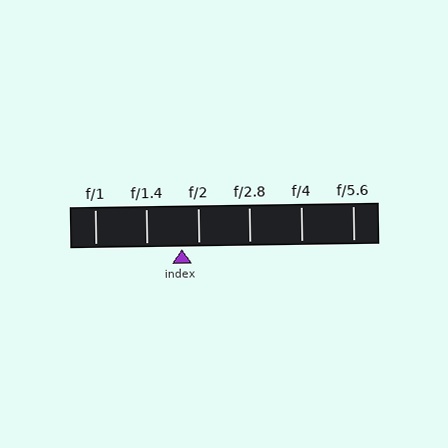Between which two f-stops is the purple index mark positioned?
The index mark is between f/1.4 and f/2.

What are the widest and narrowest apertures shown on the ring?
The widest aperture shown is f/1 and the narrowest is f/5.6.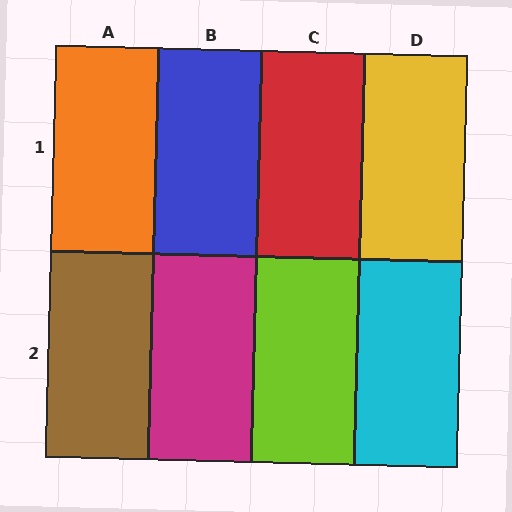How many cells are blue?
1 cell is blue.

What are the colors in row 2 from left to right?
Brown, magenta, lime, cyan.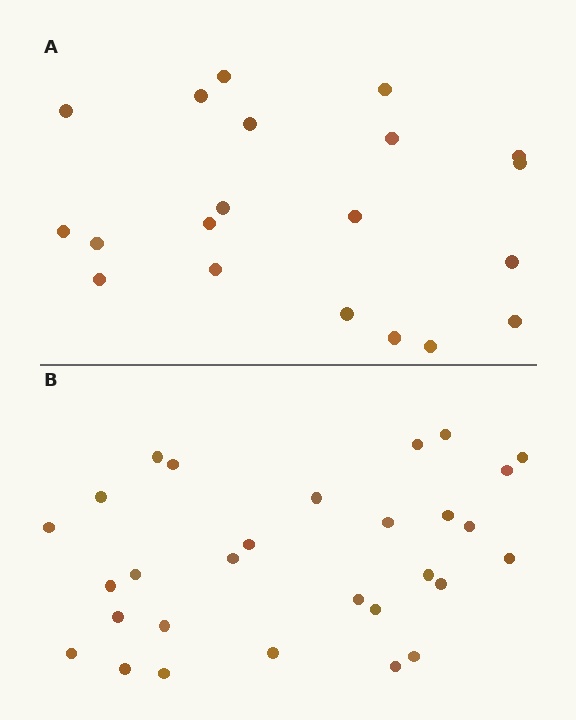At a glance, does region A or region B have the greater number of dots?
Region B (the bottom region) has more dots.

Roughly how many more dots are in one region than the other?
Region B has roughly 8 or so more dots than region A.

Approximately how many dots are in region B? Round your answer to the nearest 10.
About 30 dots. (The exact count is 29, which rounds to 30.)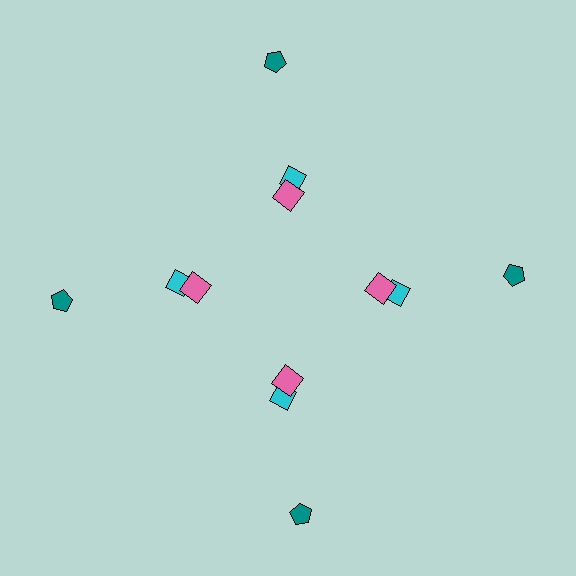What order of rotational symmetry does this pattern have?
This pattern has 4-fold rotational symmetry.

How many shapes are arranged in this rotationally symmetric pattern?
There are 12 shapes, arranged in 4 groups of 3.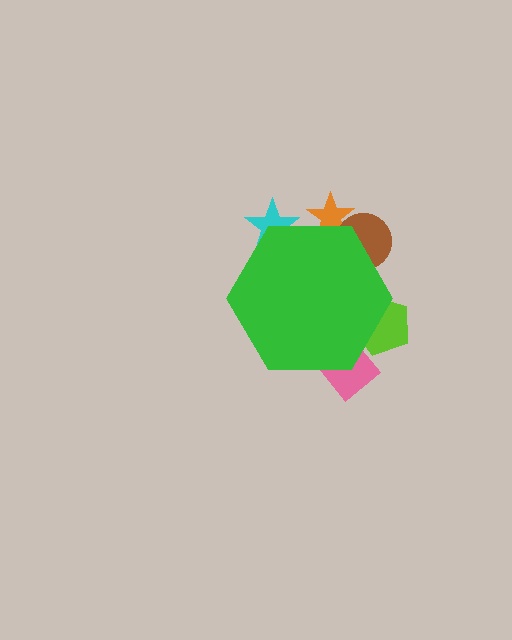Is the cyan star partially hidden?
Yes, the cyan star is partially hidden behind the green hexagon.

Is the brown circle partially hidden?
Yes, the brown circle is partially hidden behind the green hexagon.